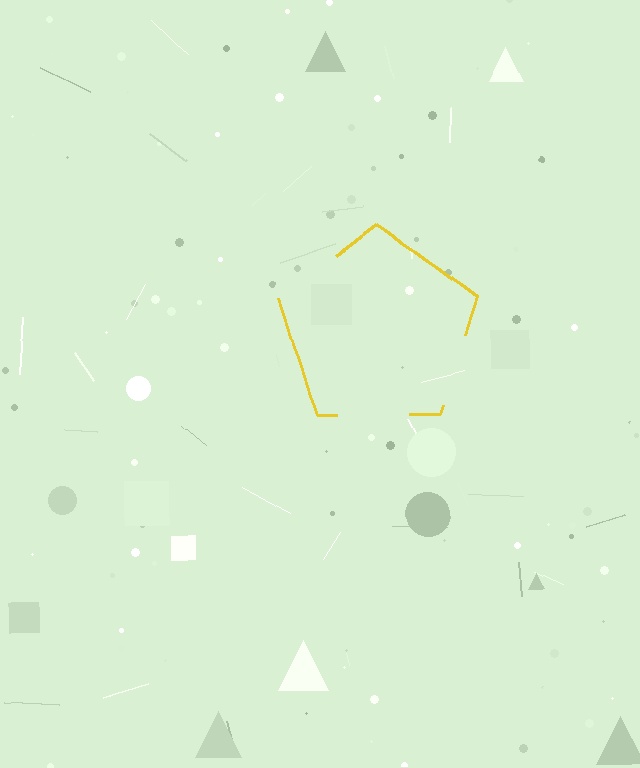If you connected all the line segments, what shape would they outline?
They would outline a pentagon.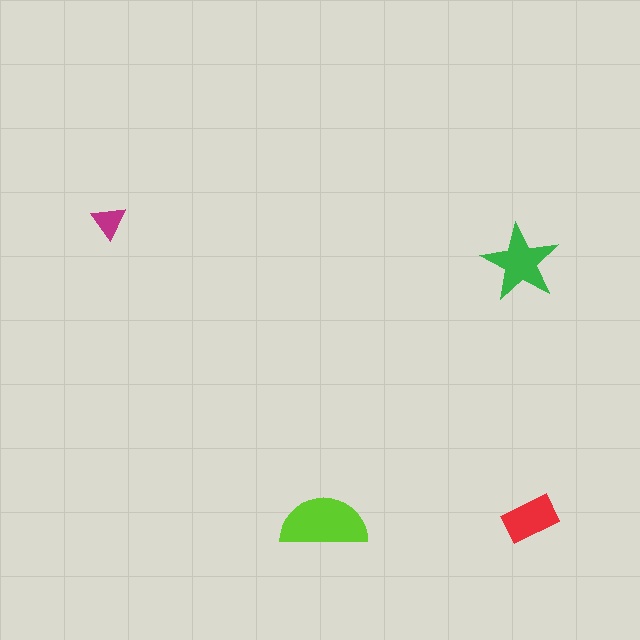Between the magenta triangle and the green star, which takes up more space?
The green star.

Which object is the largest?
The lime semicircle.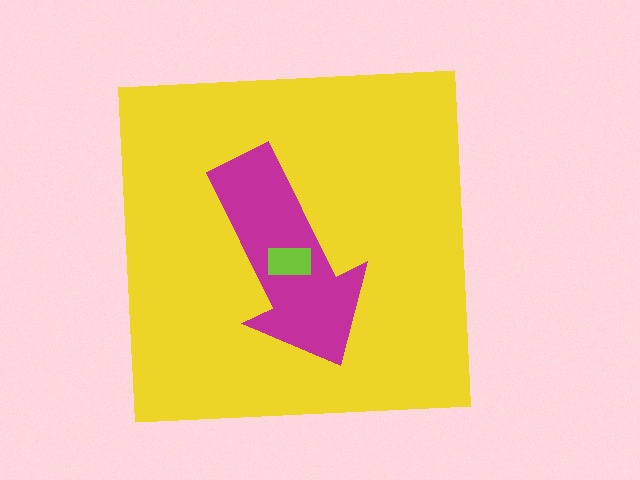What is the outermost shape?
The yellow square.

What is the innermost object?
The lime rectangle.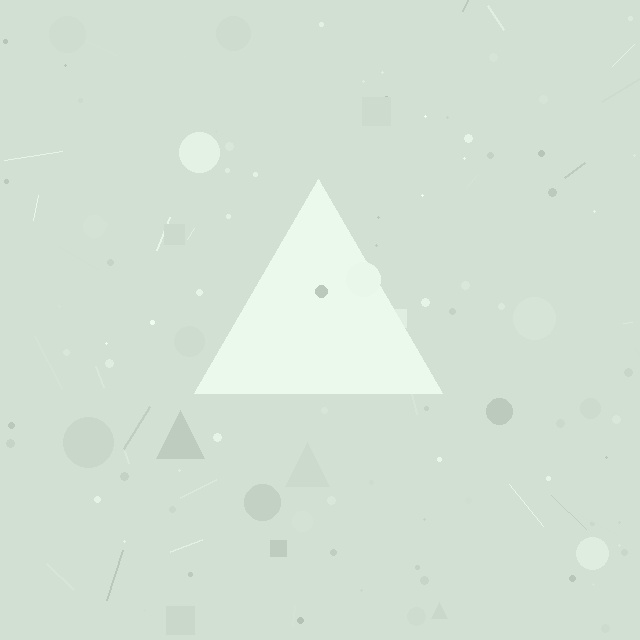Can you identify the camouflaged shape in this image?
The camouflaged shape is a triangle.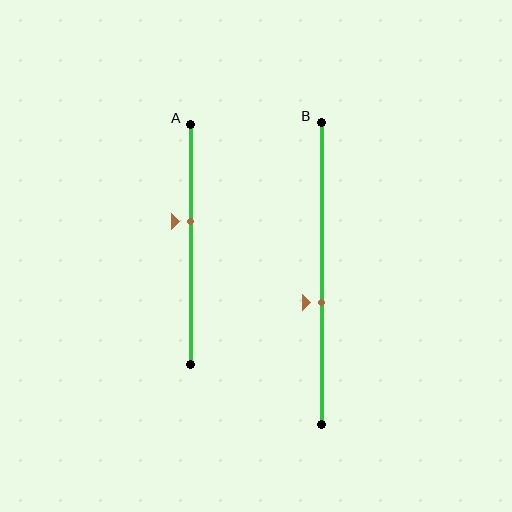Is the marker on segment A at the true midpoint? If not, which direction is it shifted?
No, the marker on segment A is shifted upward by about 9% of the segment length.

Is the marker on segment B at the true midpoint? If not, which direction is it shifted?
No, the marker on segment B is shifted downward by about 10% of the segment length.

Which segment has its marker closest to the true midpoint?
Segment A has its marker closest to the true midpoint.